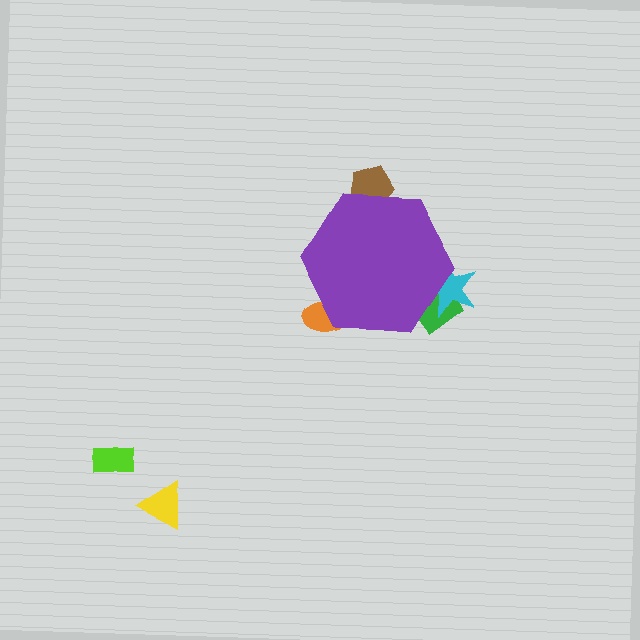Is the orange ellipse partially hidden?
Yes, the orange ellipse is partially hidden behind the purple hexagon.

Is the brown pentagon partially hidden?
Yes, the brown pentagon is partially hidden behind the purple hexagon.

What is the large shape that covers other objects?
A purple hexagon.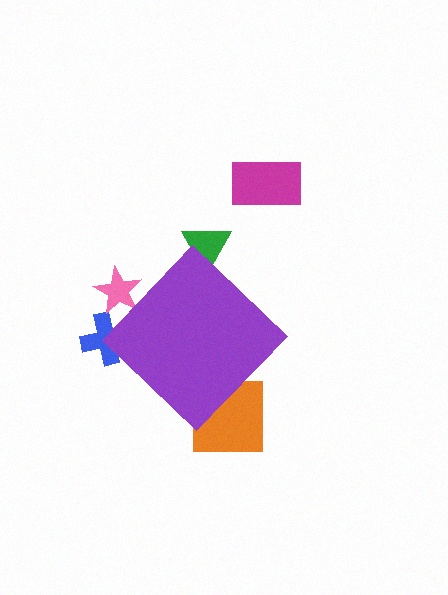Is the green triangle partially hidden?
Yes, the green triangle is partially hidden behind the purple diamond.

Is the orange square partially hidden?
Yes, the orange square is partially hidden behind the purple diamond.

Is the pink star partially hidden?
Yes, the pink star is partially hidden behind the purple diamond.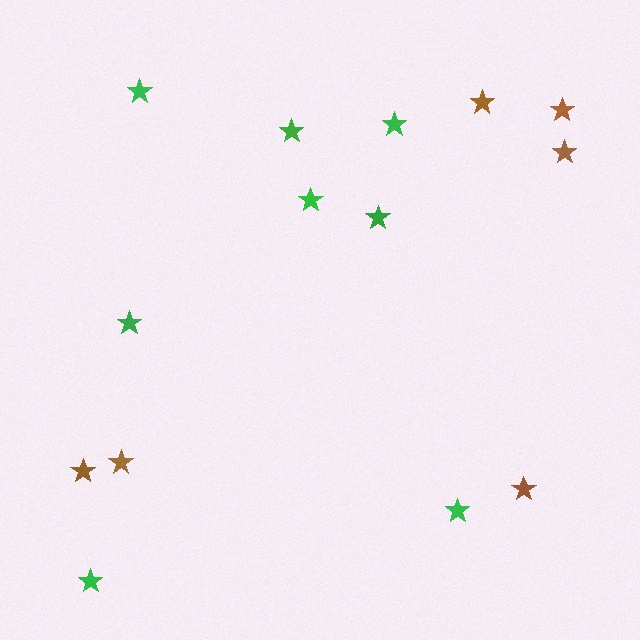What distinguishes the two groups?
There are 2 groups: one group of green stars (8) and one group of brown stars (6).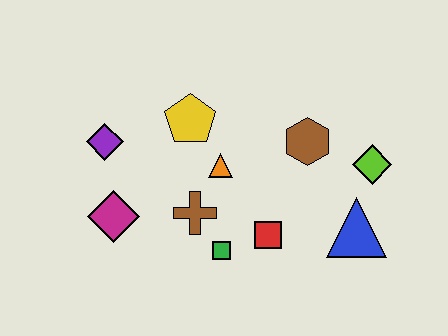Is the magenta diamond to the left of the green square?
Yes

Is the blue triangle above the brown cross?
No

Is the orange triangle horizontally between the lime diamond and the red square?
No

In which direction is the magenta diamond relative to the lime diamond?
The magenta diamond is to the left of the lime diamond.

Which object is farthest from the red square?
The purple diamond is farthest from the red square.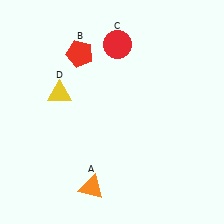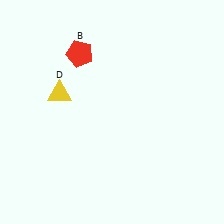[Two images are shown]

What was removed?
The orange triangle (A), the red circle (C) were removed in Image 2.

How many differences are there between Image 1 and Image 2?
There are 2 differences between the two images.